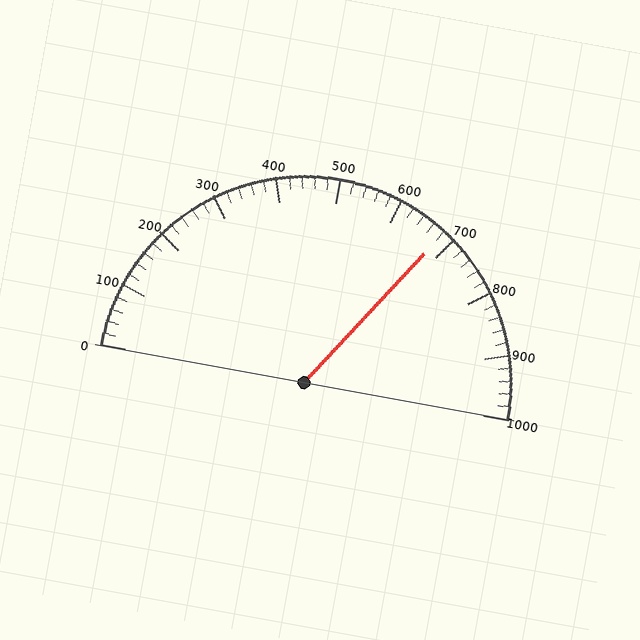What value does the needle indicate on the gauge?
The needle indicates approximately 680.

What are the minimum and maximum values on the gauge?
The gauge ranges from 0 to 1000.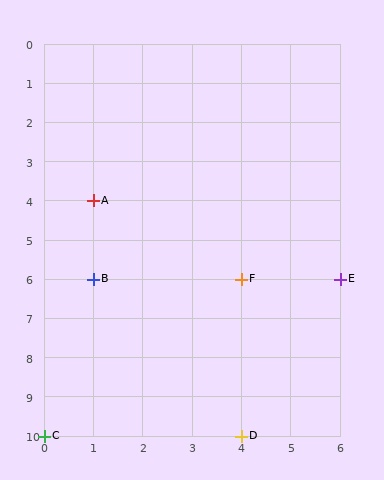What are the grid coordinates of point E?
Point E is at grid coordinates (6, 6).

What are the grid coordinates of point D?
Point D is at grid coordinates (4, 10).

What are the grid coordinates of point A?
Point A is at grid coordinates (1, 4).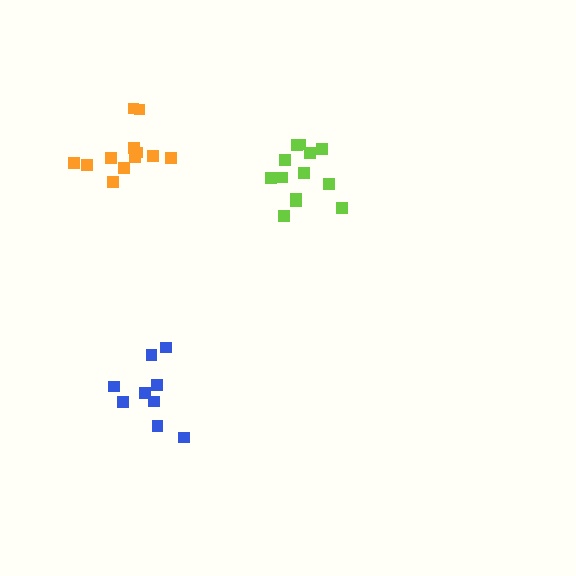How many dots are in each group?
Group 1: 12 dots, Group 2: 13 dots, Group 3: 9 dots (34 total).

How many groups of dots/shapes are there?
There are 3 groups.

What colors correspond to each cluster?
The clusters are colored: orange, lime, blue.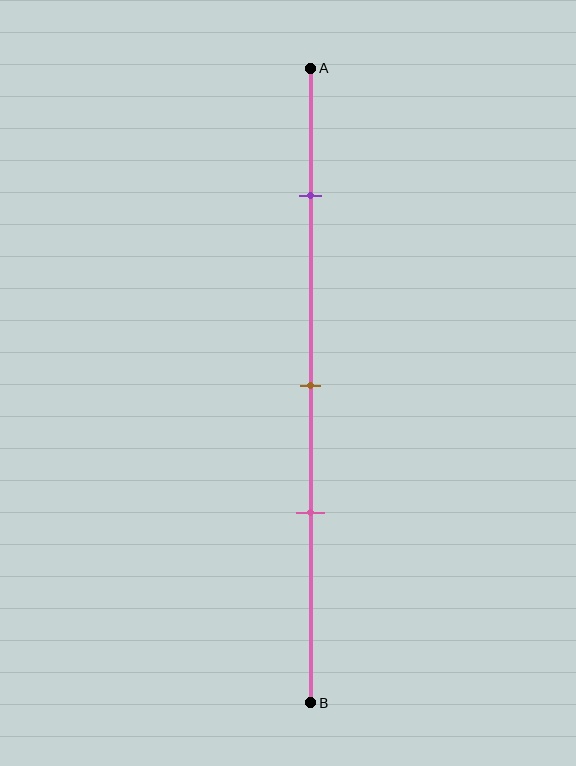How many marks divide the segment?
There are 3 marks dividing the segment.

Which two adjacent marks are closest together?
The brown and pink marks are the closest adjacent pair.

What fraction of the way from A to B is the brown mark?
The brown mark is approximately 50% (0.5) of the way from A to B.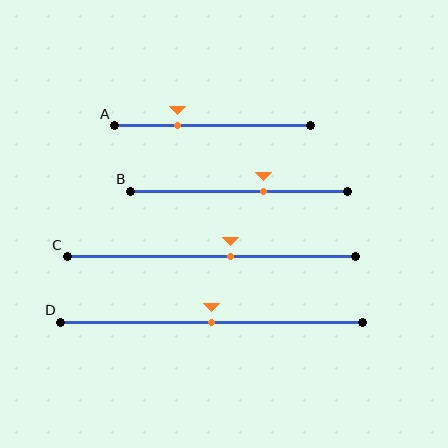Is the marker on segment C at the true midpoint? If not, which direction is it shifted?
No, the marker on segment C is shifted to the right by about 7% of the segment length.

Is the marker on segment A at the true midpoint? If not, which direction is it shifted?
No, the marker on segment A is shifted to the left by about 18% of the segment length.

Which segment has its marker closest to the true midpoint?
Segment D has its marker closest to the true midpoint.